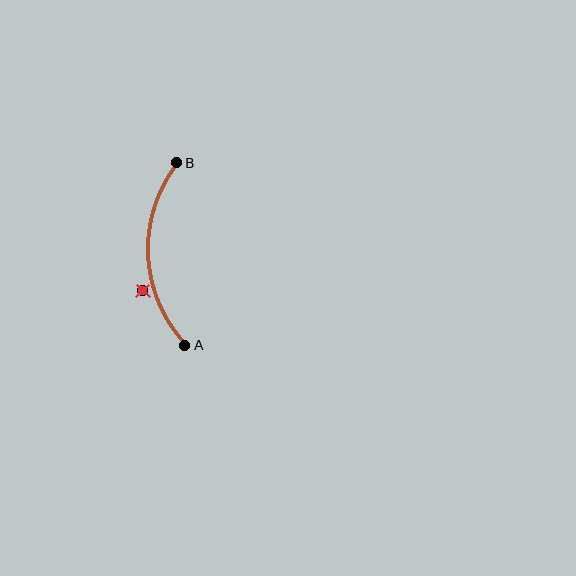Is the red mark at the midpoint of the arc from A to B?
No — the red mark does not lie on the arc at all. It sits slightly outside the curve.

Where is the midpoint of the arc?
The arc midpoint is the point on the curve farthest from the straight line joining A and B. It sits to the left of that line.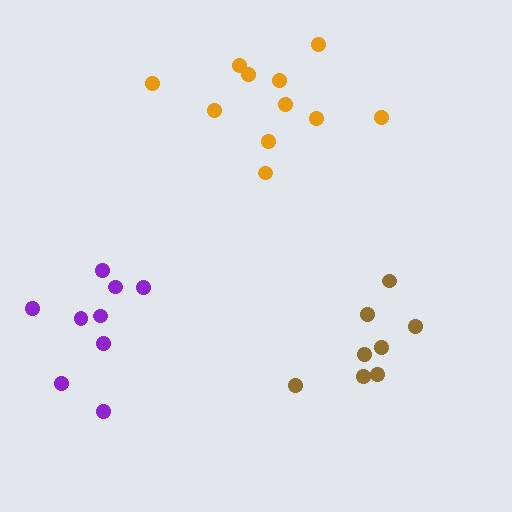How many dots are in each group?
Group 1: 8 dots, Group 2: 9 dots, Group 3: 11 dots (28 total).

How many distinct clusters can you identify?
There are 3 distinct clusters.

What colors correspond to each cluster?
The clusters are colored: brown, purple, orange.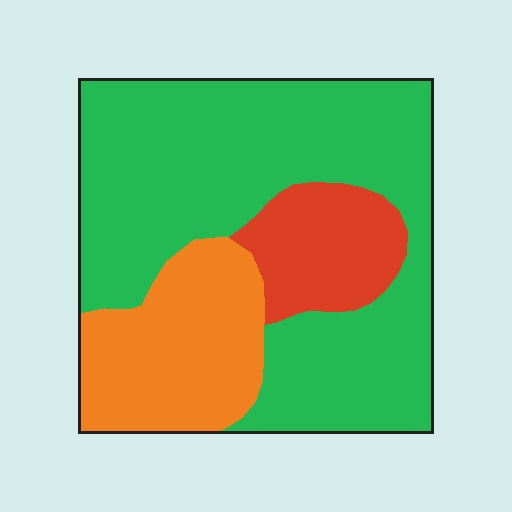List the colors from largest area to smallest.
From largest to smallest: green, orange, red.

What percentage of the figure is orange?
Orange covers 23% of the figure.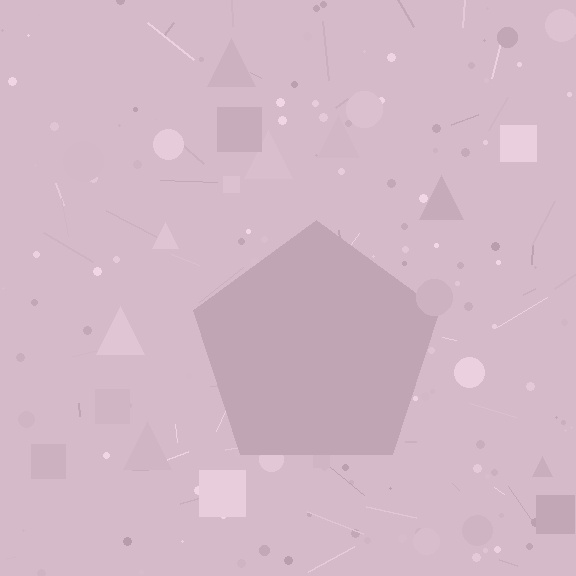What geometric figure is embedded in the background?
A pentagon is embedded in the background.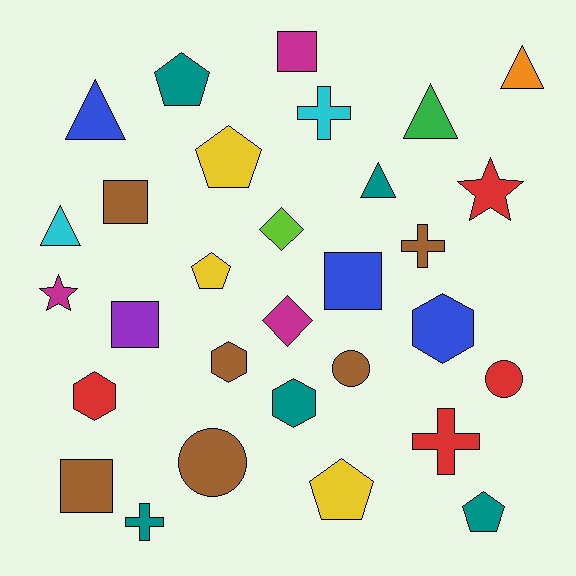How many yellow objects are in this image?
There are 3 yellow objects.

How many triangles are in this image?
There are 5 triangles.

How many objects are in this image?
There are 30 objects.